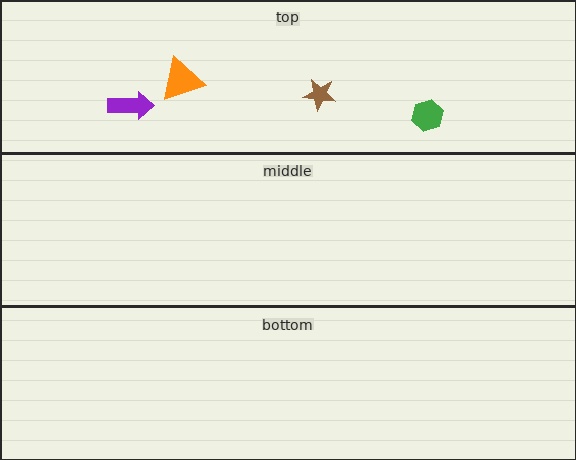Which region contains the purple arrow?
The top region.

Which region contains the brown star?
The top region.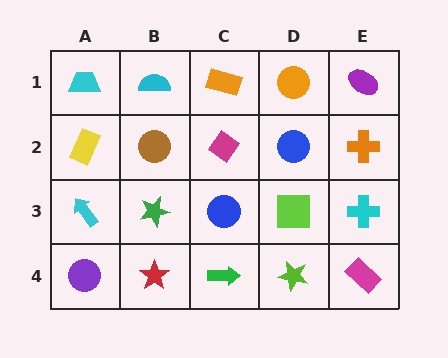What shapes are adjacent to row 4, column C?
A blue circle (row 3, column C), a red star (row 4, column B), a lime star (row 4, column D).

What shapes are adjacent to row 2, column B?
A cyan semicircle (row 1, column B), a green star (row 3, column B), a yellow rectangle (row 2, column A), a magenta diamond (row 2, column C).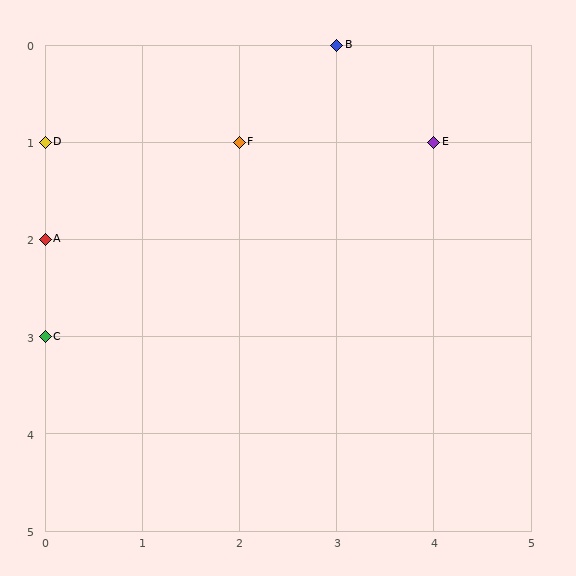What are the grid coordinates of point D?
Point D is at grid coordinates (0, 1).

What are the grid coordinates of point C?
Point C is at grid coordinates (0, 3).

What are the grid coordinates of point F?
Point F is at grid coordinates (2, 1).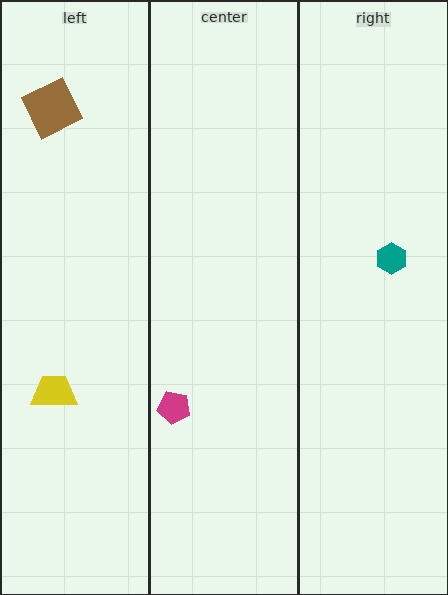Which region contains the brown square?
The left region.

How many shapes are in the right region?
1.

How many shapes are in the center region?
1.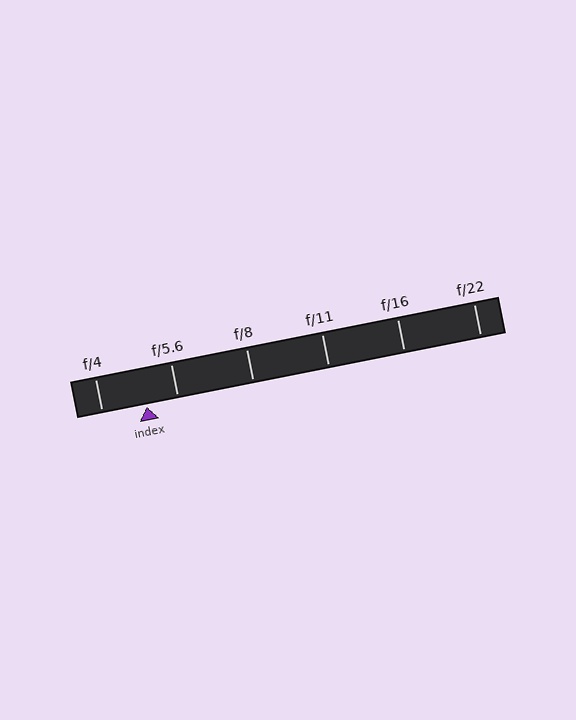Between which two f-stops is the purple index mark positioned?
The index mark is between f/4 and f/5.6.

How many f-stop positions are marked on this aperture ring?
There are 6 f-stop positions marked.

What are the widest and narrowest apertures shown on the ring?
The widest aperture shown is f/4 and the narrowest is f/22.